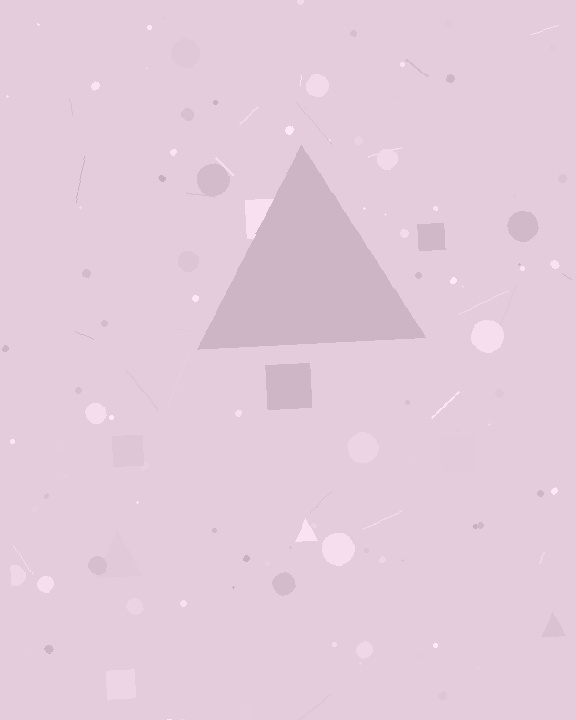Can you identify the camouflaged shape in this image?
The camouflaged shape is a triangle.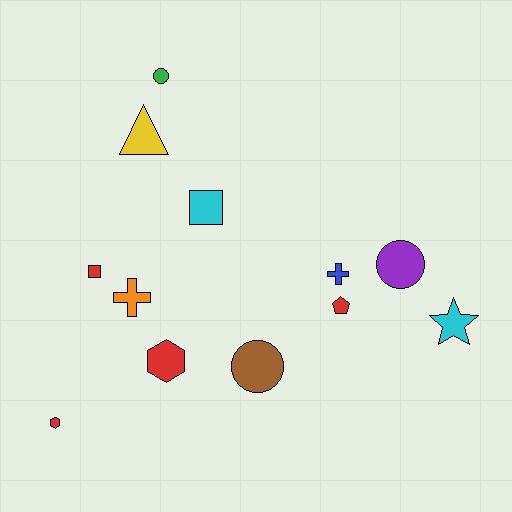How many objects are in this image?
There are 12 objects.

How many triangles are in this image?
There is 1 triangle.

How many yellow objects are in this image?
There is 1 yellow object.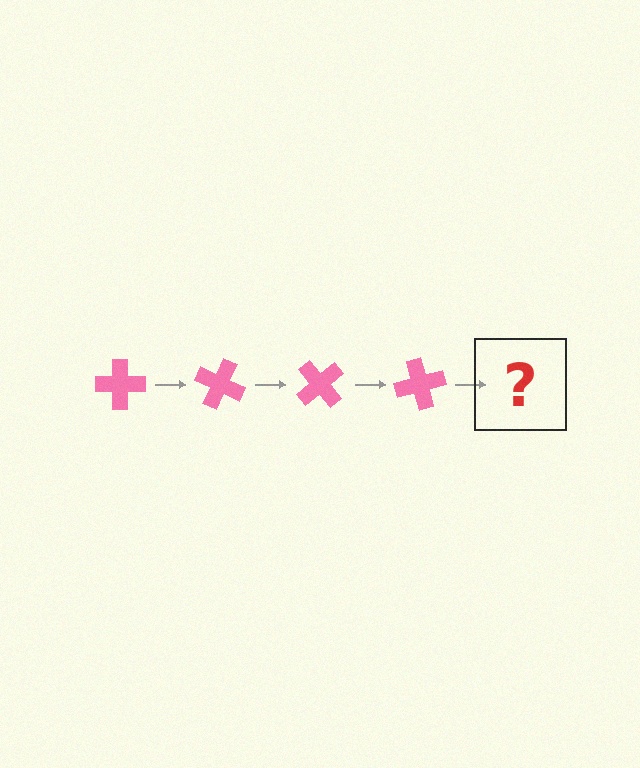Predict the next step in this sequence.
The next step is a pink cross rotated 100 degrees.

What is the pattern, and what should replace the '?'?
The pattern is that the cross rotates 25 degrees each step. The '?' should be a pink cross rotated 100 degrees.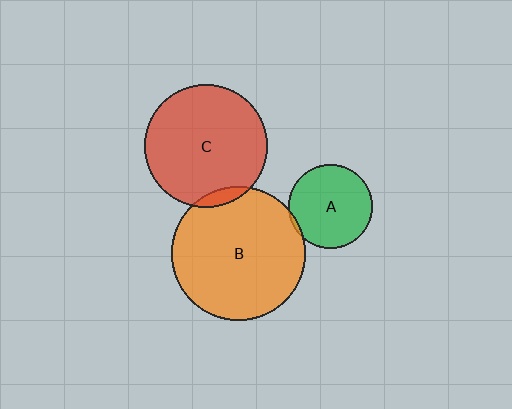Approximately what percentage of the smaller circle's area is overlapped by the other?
Approximately 5%.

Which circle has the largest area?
Circle B (orange).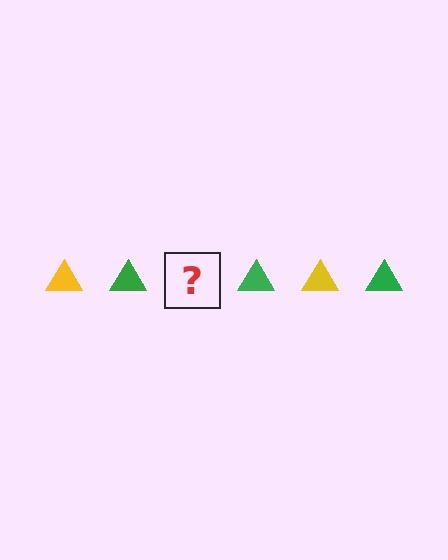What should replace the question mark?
The question mark should be replaced with a yellow triangle.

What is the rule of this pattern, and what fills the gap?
The rule is that the pattern cycles through yellow, green triangles. The gap should be filled with a yellow triangle.